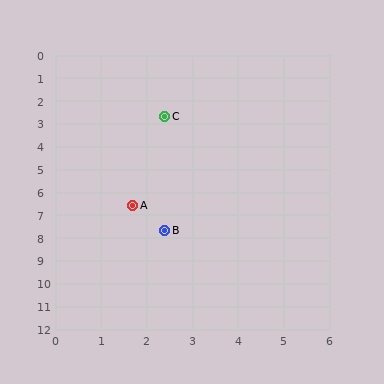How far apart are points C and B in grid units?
Points C and B are about 5.0 grid units apart.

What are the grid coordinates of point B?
Point B is at approximately (2.4, 7.7).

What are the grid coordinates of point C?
Point C is at approximately (2.4, 2.7).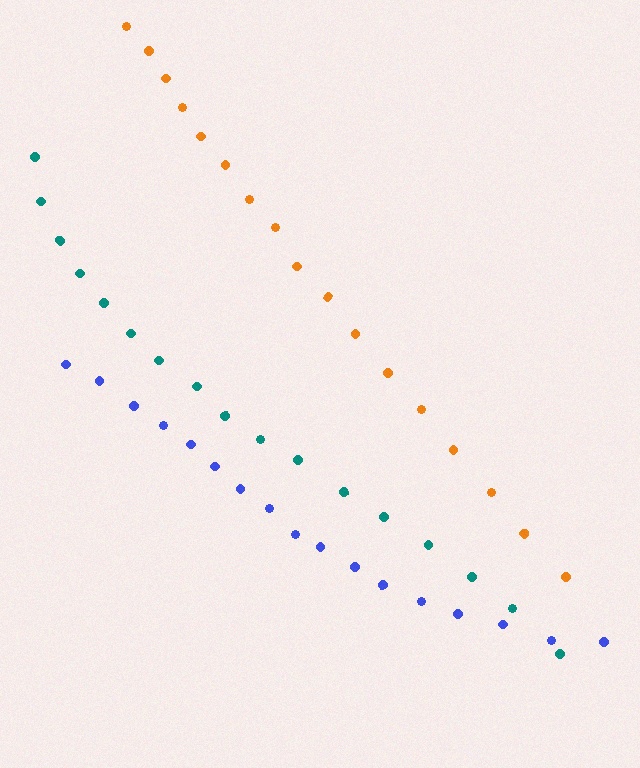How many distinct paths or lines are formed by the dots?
There are 3 distinct paths.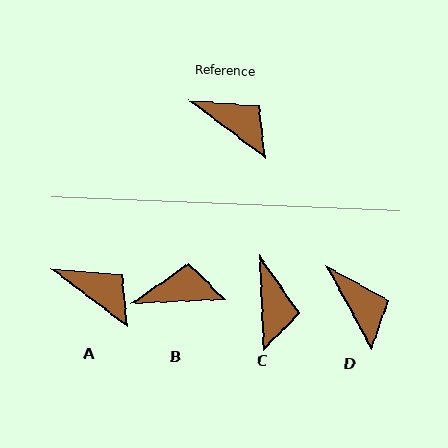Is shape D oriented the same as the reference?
No, it is off by about 24 degrees.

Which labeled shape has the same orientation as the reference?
A.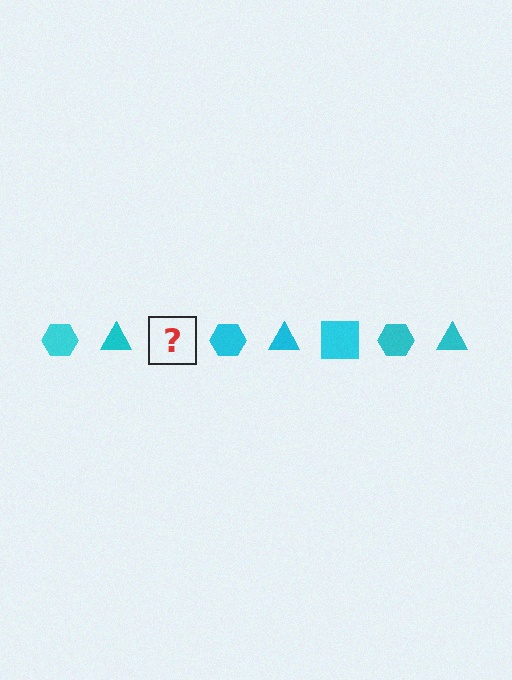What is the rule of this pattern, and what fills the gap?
The rule is that the pattern cycles through hexagon, triangle, square shapes in cyan. The gap should be filled with a cyan square.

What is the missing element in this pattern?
The missing element is a cyan square.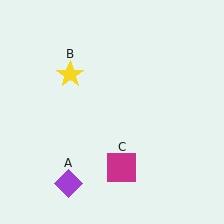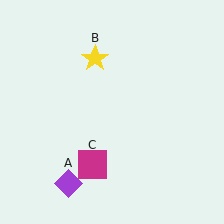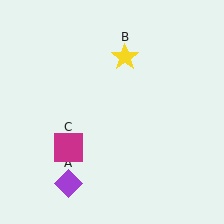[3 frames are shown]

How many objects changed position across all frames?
2 objects changed position: yellow star (object B), magenta square (object C).